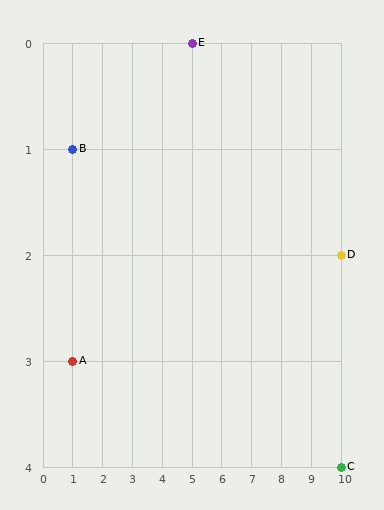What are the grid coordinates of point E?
Point E is at grid coordinates (5, 0).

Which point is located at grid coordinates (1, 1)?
Point B is at (1, 1).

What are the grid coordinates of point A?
Point A is at grid coordinates (1, 3).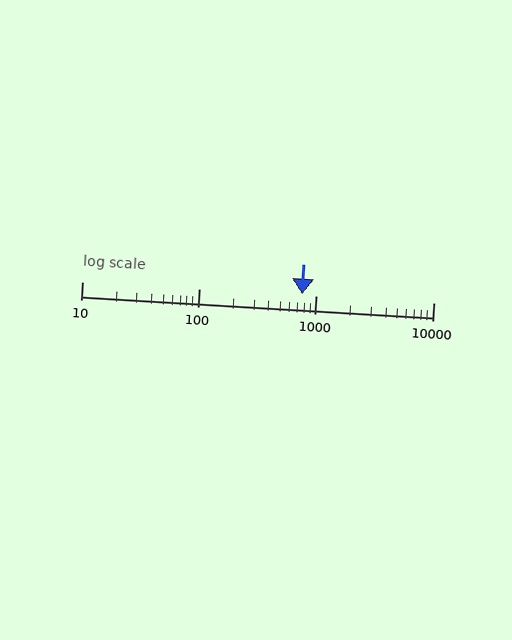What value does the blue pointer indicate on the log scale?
The pointer indicates approximately 760.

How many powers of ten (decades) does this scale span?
The scale spans 3 decades, from 10 to 10000.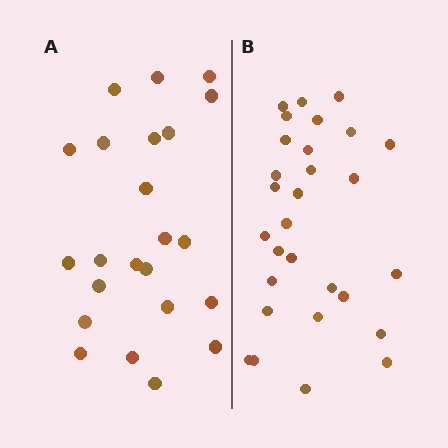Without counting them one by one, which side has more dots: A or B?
Region B (the right region) has more dots.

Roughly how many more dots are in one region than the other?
Region B has about 6 more dots than region A.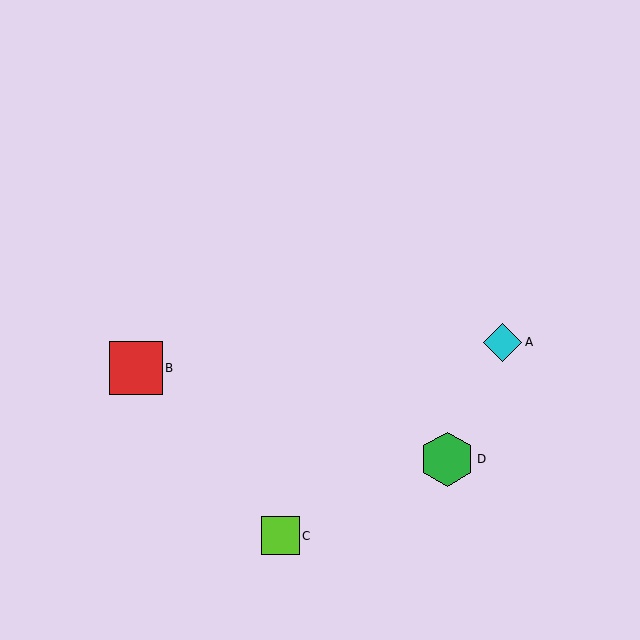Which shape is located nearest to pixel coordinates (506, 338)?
The cyan diamond (labeled A) at (503, 342) is nearest to that location.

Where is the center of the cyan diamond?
The center of the cyan diamond is at (503, 342).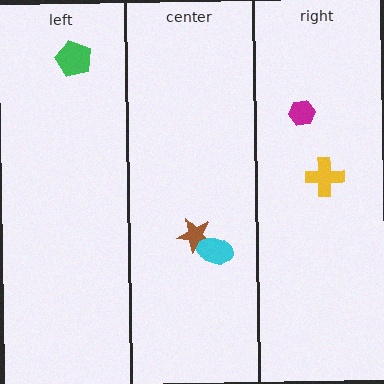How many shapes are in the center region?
2.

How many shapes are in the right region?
2.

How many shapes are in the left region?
1.